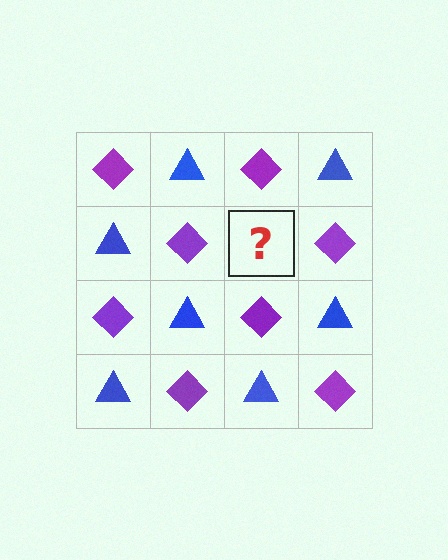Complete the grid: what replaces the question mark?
The question mark should be replaced with a blue triangle.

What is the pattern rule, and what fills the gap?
The rule is that it alternates purple diamond and blue triangle in a checkerboard pattern. The gap should be filled with a blue triangle.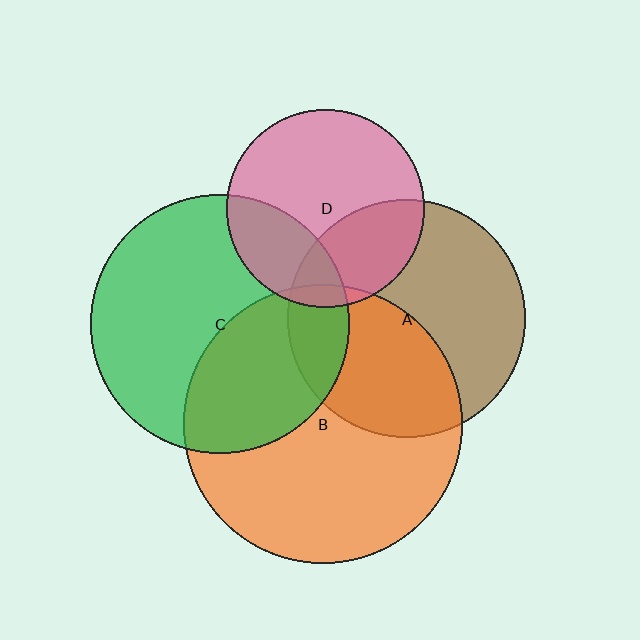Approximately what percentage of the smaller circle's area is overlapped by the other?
Approximately 25%.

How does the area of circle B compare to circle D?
Approximately 2.0 times.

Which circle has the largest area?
Circle B (orange).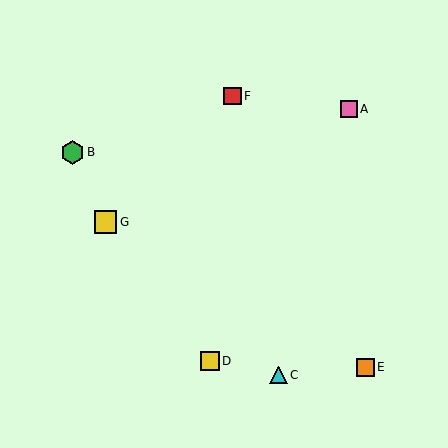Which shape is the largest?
The green hexagon (labeled B) is the largest.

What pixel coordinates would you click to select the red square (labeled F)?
Click at (232, 96) to select the red square F.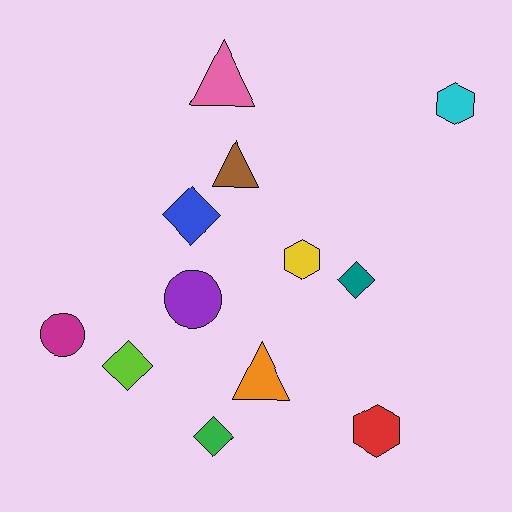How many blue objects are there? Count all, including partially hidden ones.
There is 1 blue object.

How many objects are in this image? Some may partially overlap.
There are 12 objects.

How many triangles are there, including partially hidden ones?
There are 3 triangles.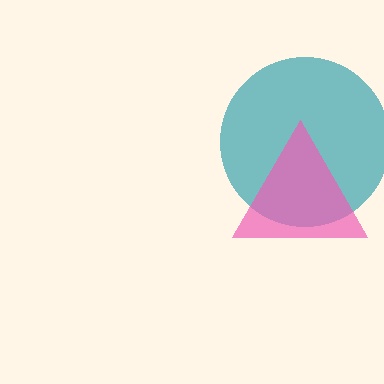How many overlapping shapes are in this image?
There are 2 overlapping shapes in the image.